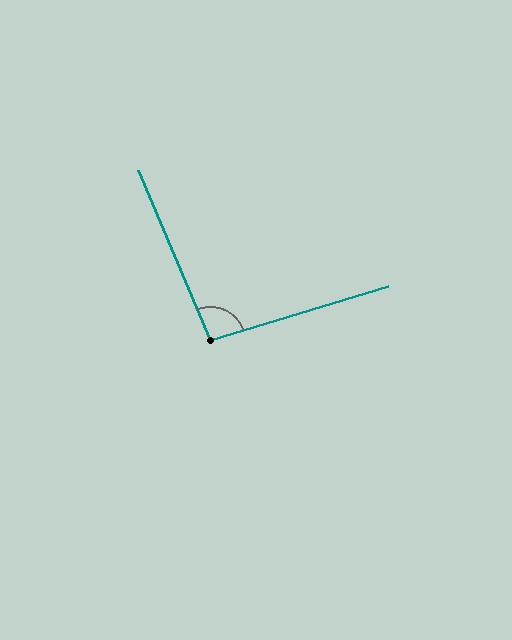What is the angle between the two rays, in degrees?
Approximately 96 degrees.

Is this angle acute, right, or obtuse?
It is obtuse.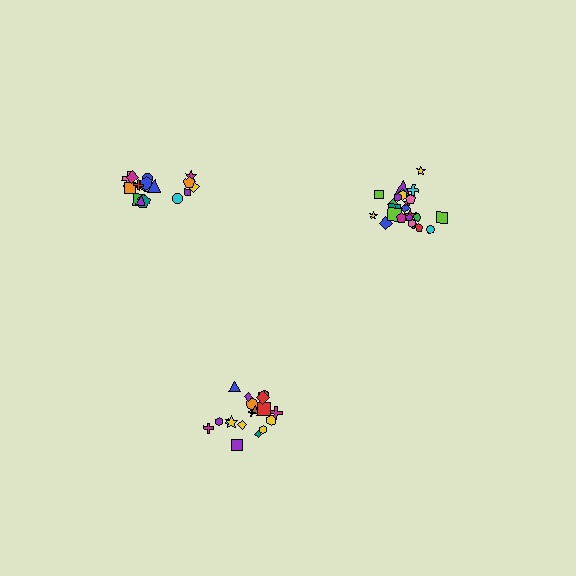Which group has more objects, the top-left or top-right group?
The top-right group.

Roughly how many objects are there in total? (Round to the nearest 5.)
Roughly 60 objects in total.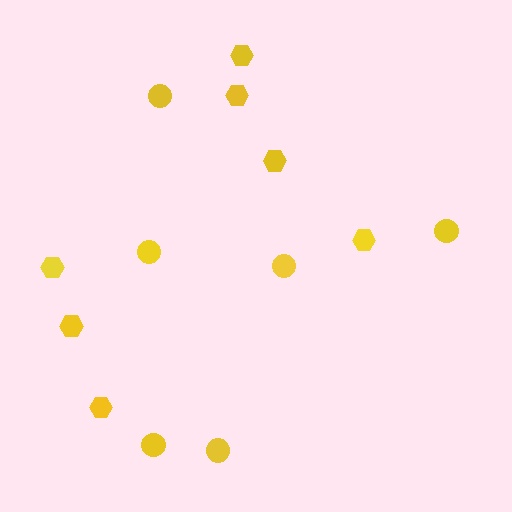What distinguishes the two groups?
There are 2 groups: one group of circles (6) and one group of hexagons (7).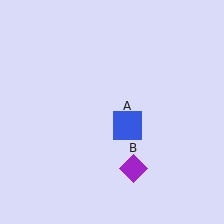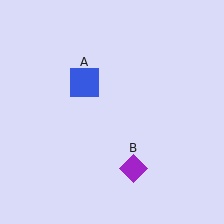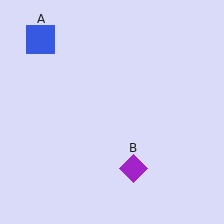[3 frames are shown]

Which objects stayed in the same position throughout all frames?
Purple diamond (object B) remained stationary.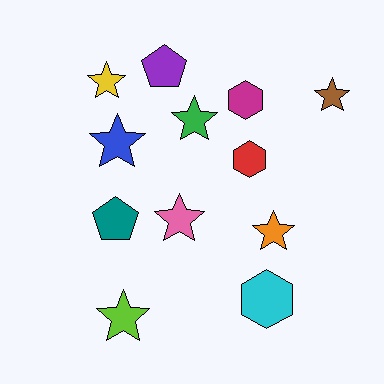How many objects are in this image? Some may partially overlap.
There are 12 objects.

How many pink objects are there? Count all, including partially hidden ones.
There is 1 pink object.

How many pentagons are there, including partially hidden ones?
There are 2 pentagons.